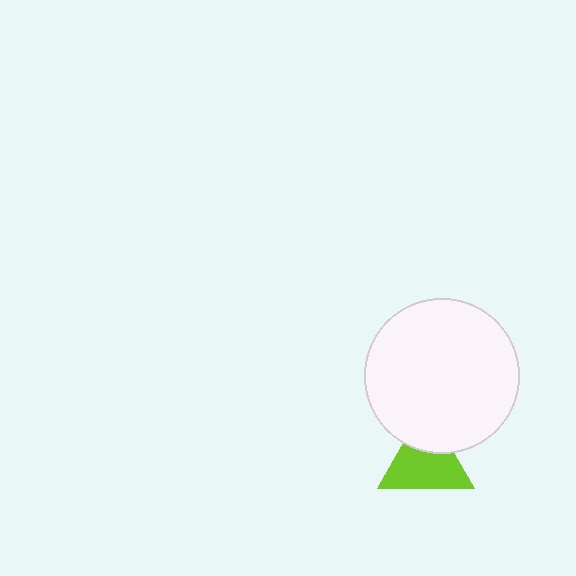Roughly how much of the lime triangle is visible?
Most of it is visible (roughly 70%).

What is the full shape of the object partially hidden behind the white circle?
The partially hidden object is a lime triangle.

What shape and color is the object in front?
The object in front is a white circle.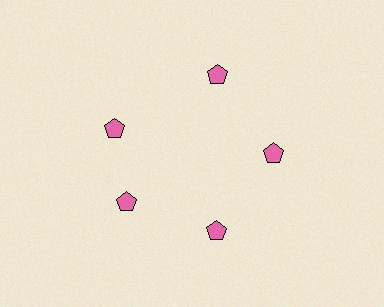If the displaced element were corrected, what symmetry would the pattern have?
It would have 5-fold rotational symmetry — the pattern would map onto itself every 72 degrees.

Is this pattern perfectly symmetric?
No. The 5 pink pentagons are arranged in a ring, but one element near the 10 o'clock position is rotated out of alignment along the ring, breaking the 5-fold rotational symmetry.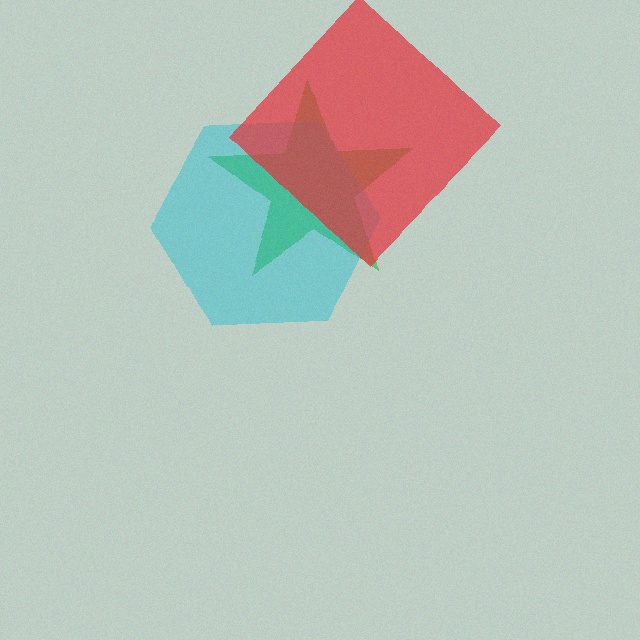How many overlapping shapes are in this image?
There are 3 overlapping shapes in the image.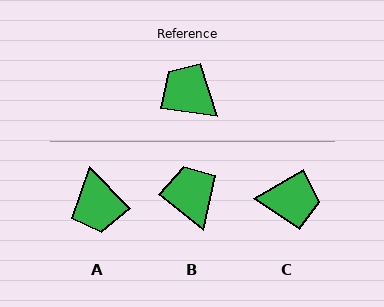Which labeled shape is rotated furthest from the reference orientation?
A, about 143 degrees away.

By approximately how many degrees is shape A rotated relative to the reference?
Approximately 143 degrees counter-clockwise.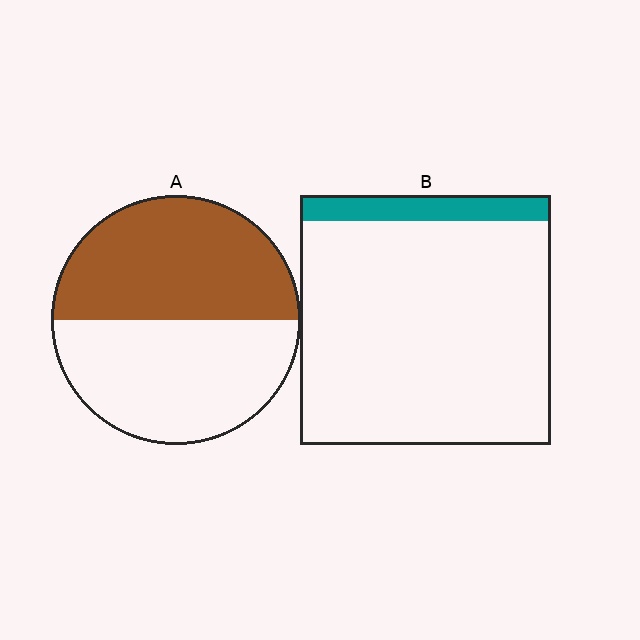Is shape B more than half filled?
No.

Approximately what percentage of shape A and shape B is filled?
A is approximately 50% and B is approximately 10%.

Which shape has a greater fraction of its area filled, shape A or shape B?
Shape A.